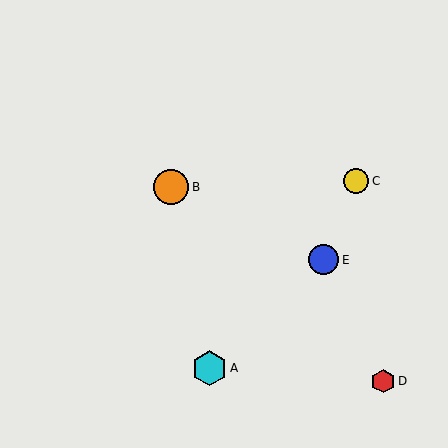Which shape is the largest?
The orange circle (labeled B) is the largest.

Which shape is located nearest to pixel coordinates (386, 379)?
The red hexagon (labeled D) at (383, 382) is nearest to that location.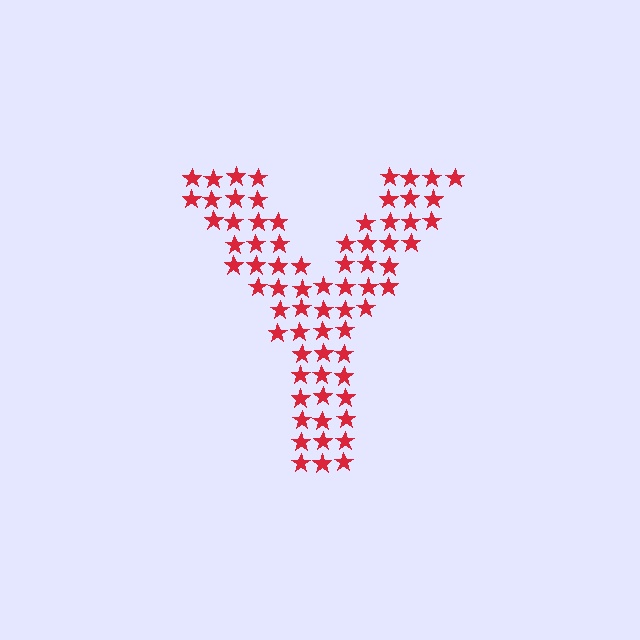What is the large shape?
The large shape is the letter Y.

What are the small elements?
The small elements are stars.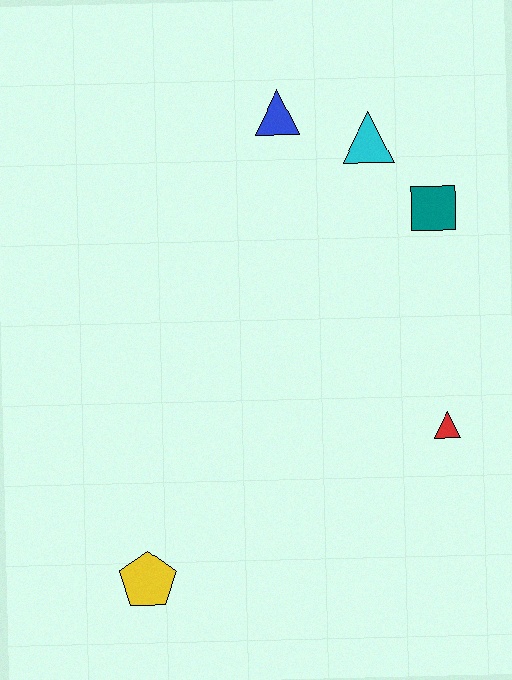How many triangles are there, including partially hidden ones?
There are 3 triangles.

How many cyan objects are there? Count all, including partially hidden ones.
There is 1 cyan object.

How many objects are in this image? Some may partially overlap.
There are 5 objects.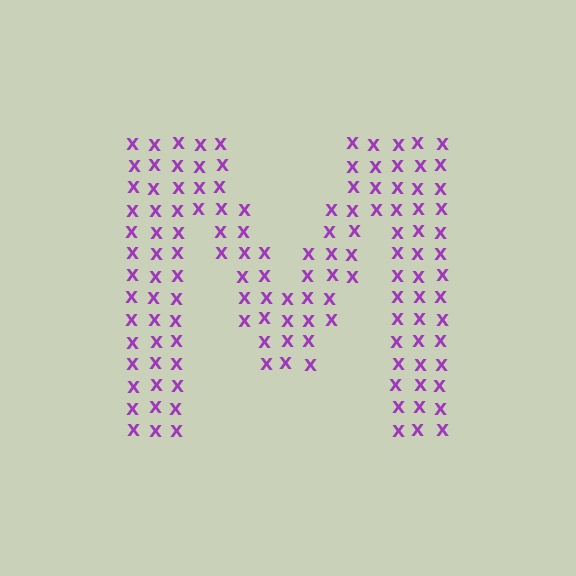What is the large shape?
The large shape is the letter M.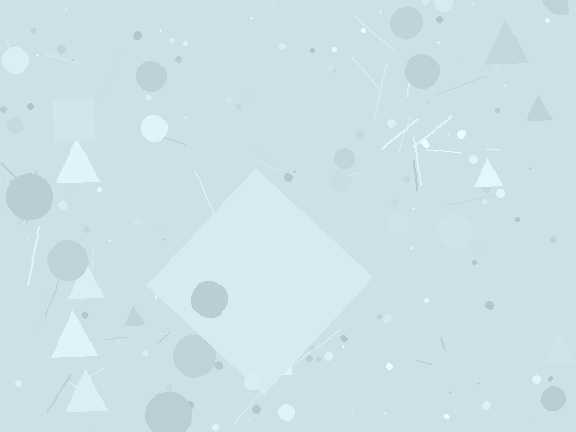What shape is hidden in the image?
A diamond is hidden in the image.